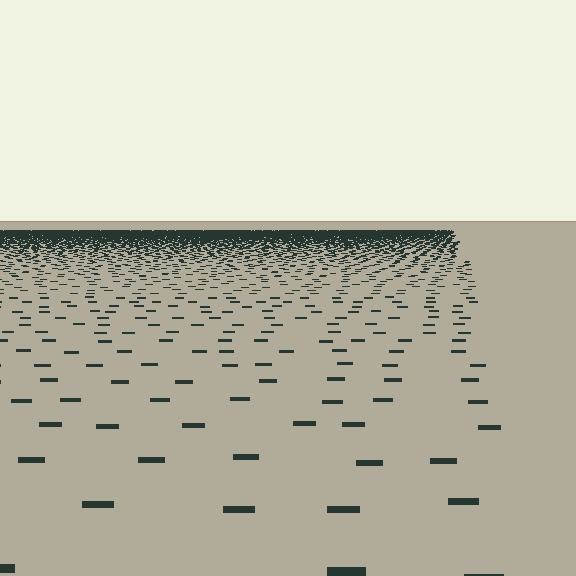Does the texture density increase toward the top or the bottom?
Density increases toward the top.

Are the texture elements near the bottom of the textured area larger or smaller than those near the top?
Larger. Near the bottom, elements are closer to the viewer and appear at a bigger on-screen size.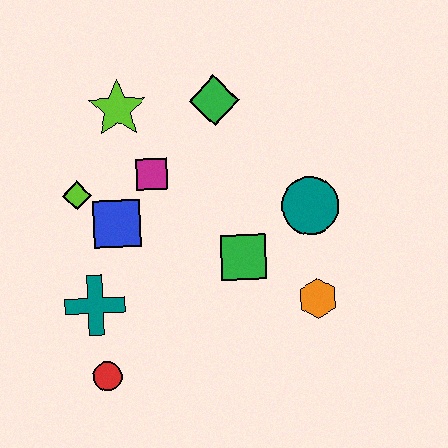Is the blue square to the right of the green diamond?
No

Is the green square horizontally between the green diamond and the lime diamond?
No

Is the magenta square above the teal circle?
Yes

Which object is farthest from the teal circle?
The red circle is farthest from the teal circle.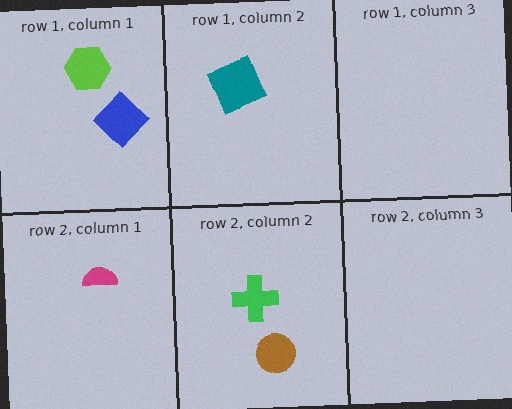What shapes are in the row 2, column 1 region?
The magenta semicircle.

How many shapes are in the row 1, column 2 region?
1.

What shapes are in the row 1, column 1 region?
The lime hexagon, the blue diamond.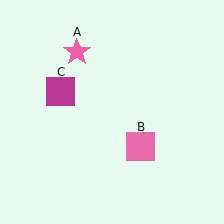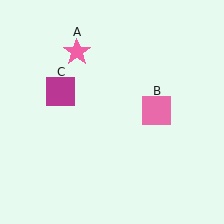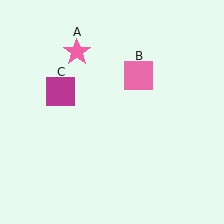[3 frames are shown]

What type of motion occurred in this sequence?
The pink square (object B) rotated counterclockwise around the center of the scene.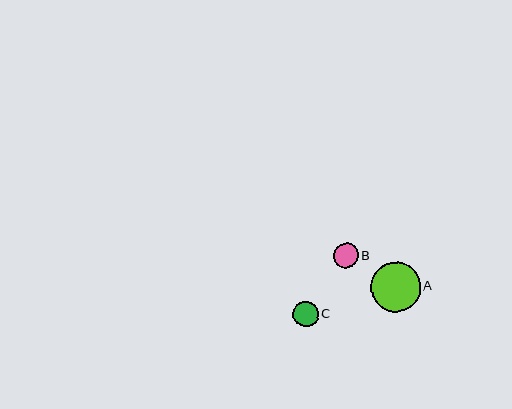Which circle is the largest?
Circle A is the largest with a size of approximately 49 pixels.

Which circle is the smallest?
Circle B is the smallest with a size of approximately 25 pixels.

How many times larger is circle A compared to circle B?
Circle A is approximately 2.0 times the size of circle B.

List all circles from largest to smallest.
From largest to smallest: A, C, B.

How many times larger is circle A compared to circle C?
Circle A is approximately 1.9 times the size of circle C.